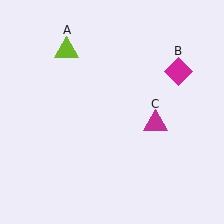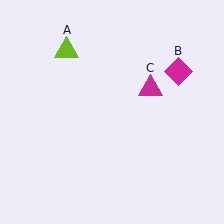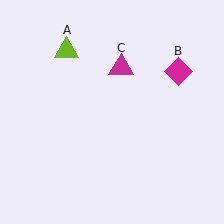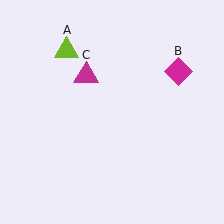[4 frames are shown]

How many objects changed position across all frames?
1 object changed position: magenta triangle (object C).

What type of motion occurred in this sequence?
The magenta triangle (object C) rotated counterclockwise around the center of the scene.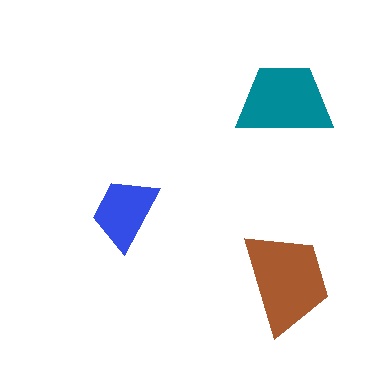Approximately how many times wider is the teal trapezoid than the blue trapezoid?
About 1.5 times wider.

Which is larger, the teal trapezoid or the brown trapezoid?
The brown one.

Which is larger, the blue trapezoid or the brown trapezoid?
The brown one.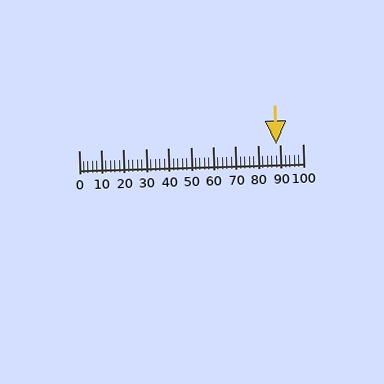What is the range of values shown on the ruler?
The ruler shows values from 0 to 100.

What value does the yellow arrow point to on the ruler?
The yellow arrow points to approximately 88.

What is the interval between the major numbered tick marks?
The major tick marks are spaced 10 units apart.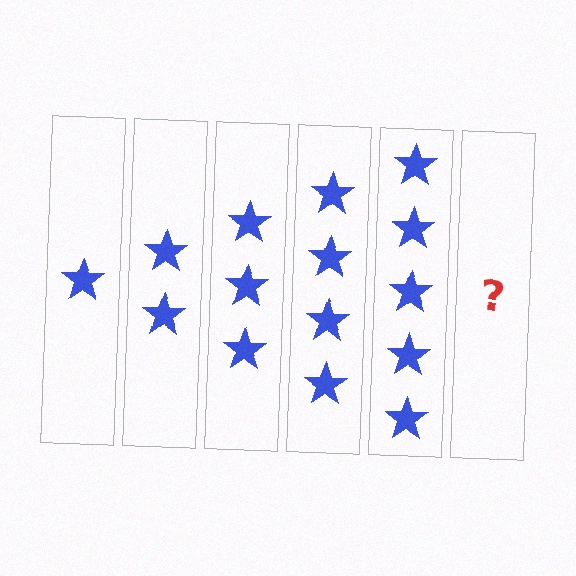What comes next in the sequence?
The next element should be 6 stars.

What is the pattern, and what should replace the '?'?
The pattern is that each step adds one more star. The '?' should be 6 stars.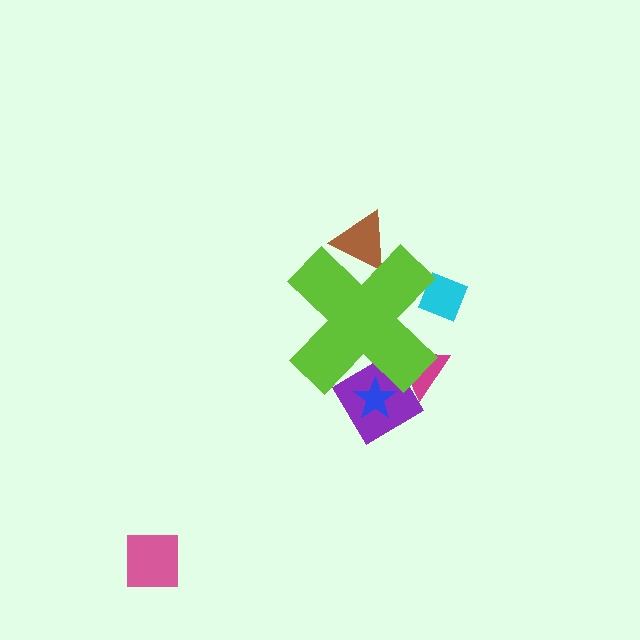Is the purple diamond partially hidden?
Yes, the purple diamond is partially hidden behind the lime cross.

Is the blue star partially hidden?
Yes, the blue star is partially hidden behind the lime cross.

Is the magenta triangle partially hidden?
Yes, the magenta triangle is partially hidden behind the lime cross.